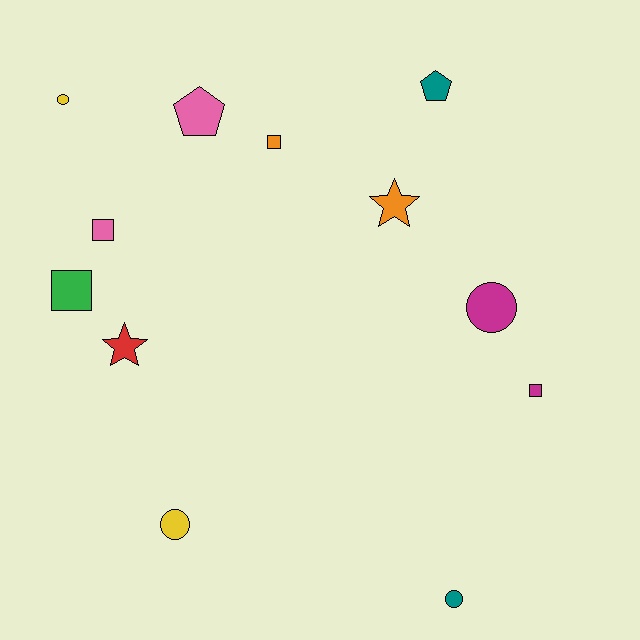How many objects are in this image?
There are 12 objects.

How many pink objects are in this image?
There are 2 pink objects.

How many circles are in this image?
There are 4 circles.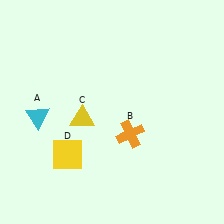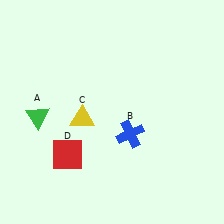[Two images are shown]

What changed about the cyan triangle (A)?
In Image 1, A is cyan. In Image 2, it changed to green.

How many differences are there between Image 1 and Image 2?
There are 3 differences between the two images.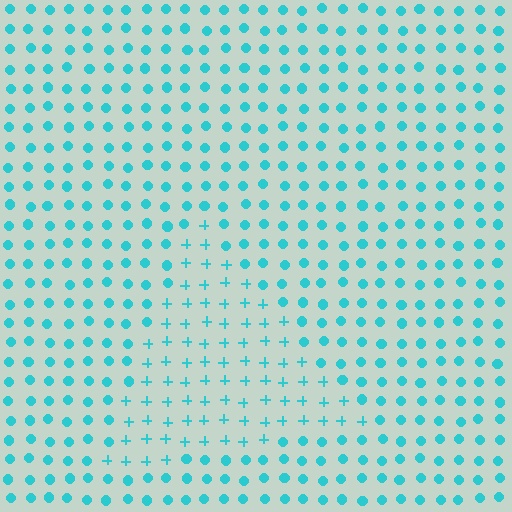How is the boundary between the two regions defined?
The boundary is defined by a change in element shape: plus signs inside vs. circles outside. All elements share the same color and spacing.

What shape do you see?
I see a triangle.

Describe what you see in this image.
The image is filled with small cyan elements arranged in a uniform grid. A triangle-shaped region contains plus signs, while the surrounding area contains circles. The boundary is defined purely by the change in element shape.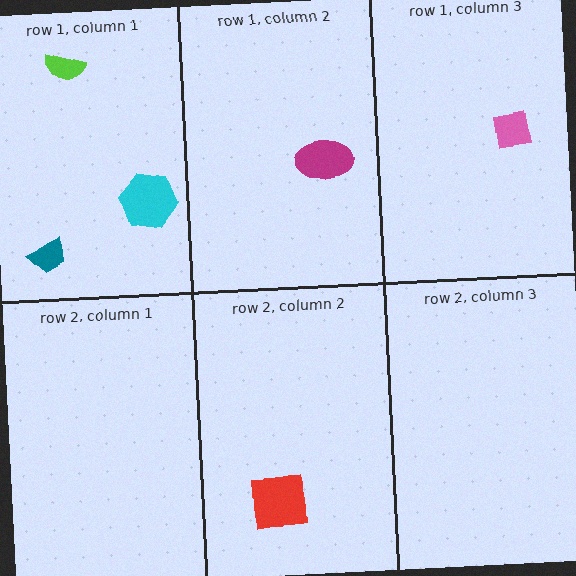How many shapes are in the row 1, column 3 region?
1.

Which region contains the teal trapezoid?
The row 1, column 1 region.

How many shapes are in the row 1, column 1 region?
3.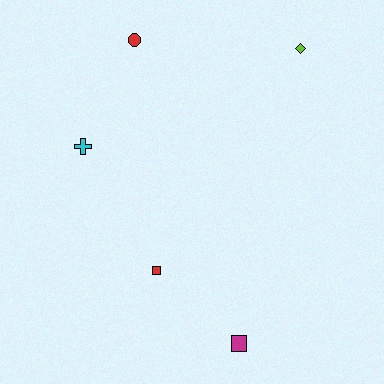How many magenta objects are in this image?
There is 1 magenta object.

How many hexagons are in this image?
There are no hexagons.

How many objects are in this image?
There are 5 objects.